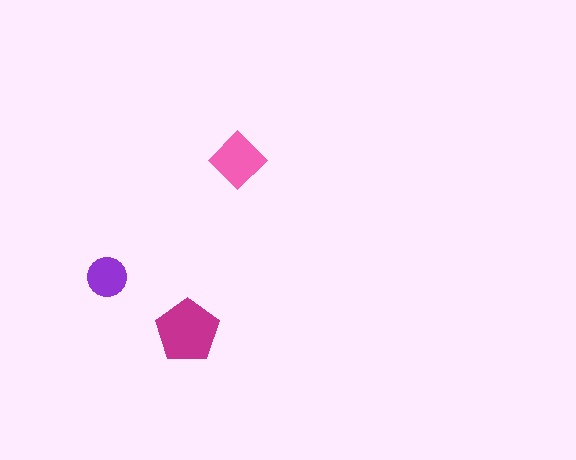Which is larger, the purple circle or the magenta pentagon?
The magenta pentagon.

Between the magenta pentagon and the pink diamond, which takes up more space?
The magenta pentagon.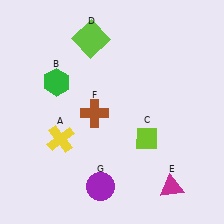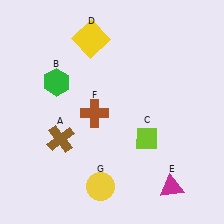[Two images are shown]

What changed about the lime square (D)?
In Image 1, D is lime. In Image 2, it changed to yellow.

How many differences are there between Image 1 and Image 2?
There are 3 differences between the two images.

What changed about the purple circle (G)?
In Image 1, G is purple. In Image 2, it changed to yellow.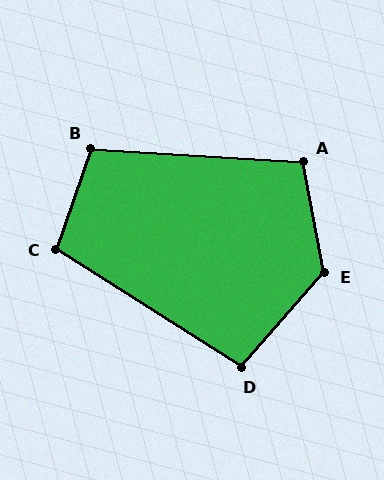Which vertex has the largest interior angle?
E, at approximately 128 degrees.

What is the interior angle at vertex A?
Approximately 104 degrees (obtuse).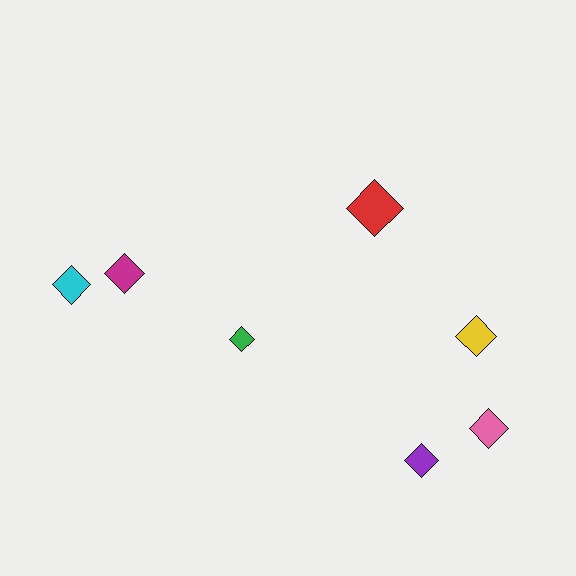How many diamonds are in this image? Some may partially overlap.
There are 7 diamonds.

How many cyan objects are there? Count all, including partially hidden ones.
There is 1 cyan object.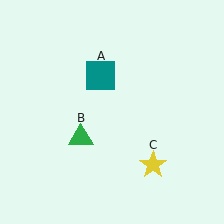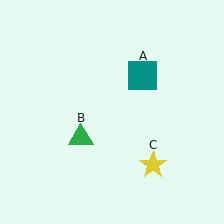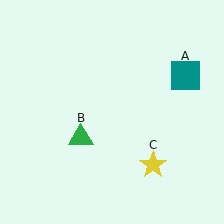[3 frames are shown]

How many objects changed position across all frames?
1 object changed position: teal square (object A).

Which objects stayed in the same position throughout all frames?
Green triangle (object B) and yellow star (object C) remained stationary.